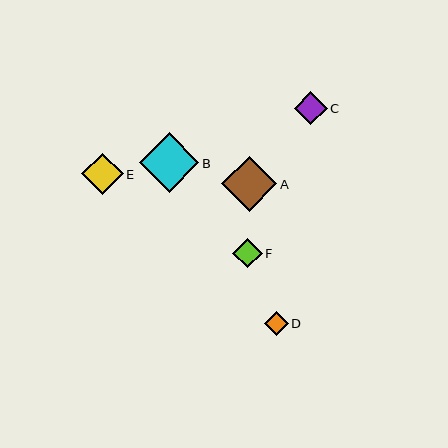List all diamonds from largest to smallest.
From largest to smallest: B, A, E, C, F, D.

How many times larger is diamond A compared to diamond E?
Diamond A is approximately 1.3 times the size of diamond E.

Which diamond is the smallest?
Diamond D is the smallest with a size of approximately 24 pixels.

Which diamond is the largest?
Diamond B is the largest with a size of approximately 59 pixels.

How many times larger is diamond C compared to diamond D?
Diamond C is approximately 1.4 times the size of diamond D.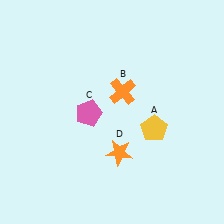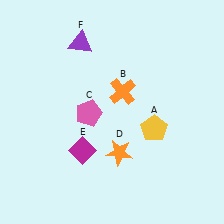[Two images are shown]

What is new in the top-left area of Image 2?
A purple triangle (F) was added in the top-left area of Image 2.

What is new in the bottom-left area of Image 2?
A magenta diamond (E) was added in the bottom-left area of Image 2.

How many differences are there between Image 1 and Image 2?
There are 2 differences between the two images.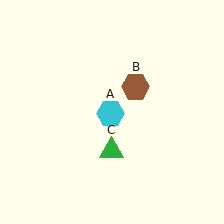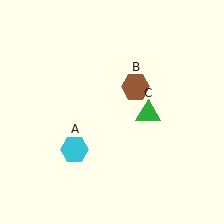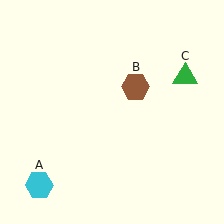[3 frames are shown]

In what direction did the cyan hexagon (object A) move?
The cyan hexagon (object A) moved down and to the left.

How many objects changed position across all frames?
2 objects changed position: cyan hexagon (object A), green triangle (object C).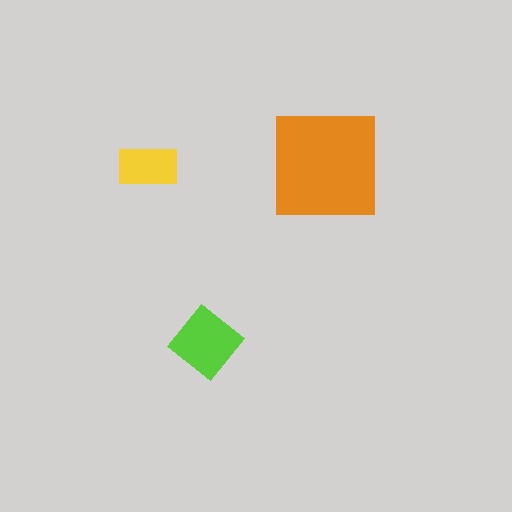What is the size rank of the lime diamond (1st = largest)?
2nd.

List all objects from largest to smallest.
The orange square, the lime diamond, the yellow rectangle.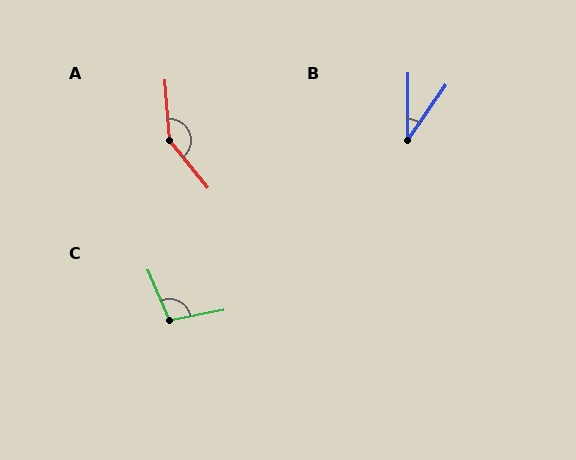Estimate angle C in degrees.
Approximately 102 degrees.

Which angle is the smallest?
B, at approximately 34 degrees.